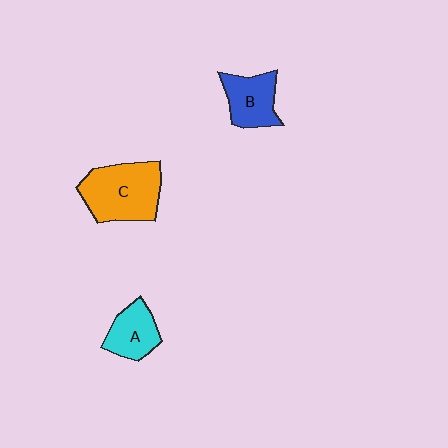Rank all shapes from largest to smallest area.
From largest to smallest: C (orange), B (blue), A (cyan).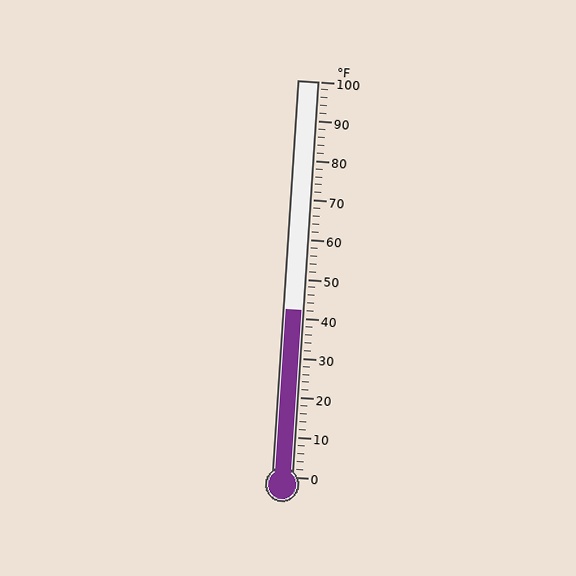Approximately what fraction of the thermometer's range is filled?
The thermometer is filled to approximately 40% of its range.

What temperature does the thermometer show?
The thermometer shows approximately 42°F.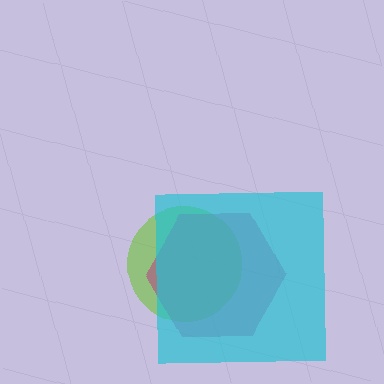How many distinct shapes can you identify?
There are 3 distinct shapes: a lime circle, a magenta hexagon, a cyan square.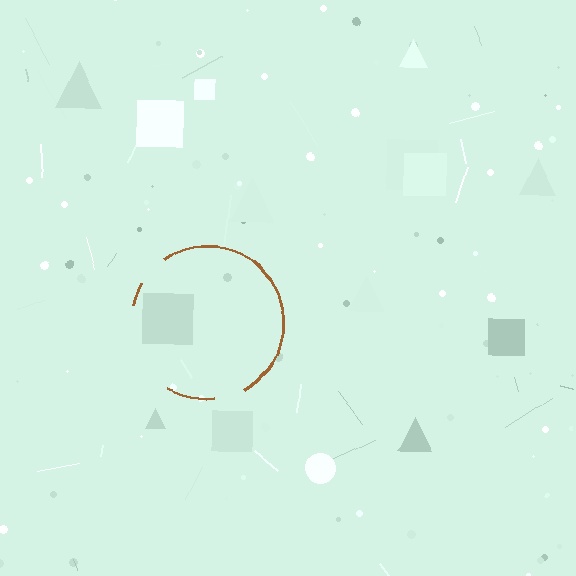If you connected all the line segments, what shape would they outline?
They would outline a circle.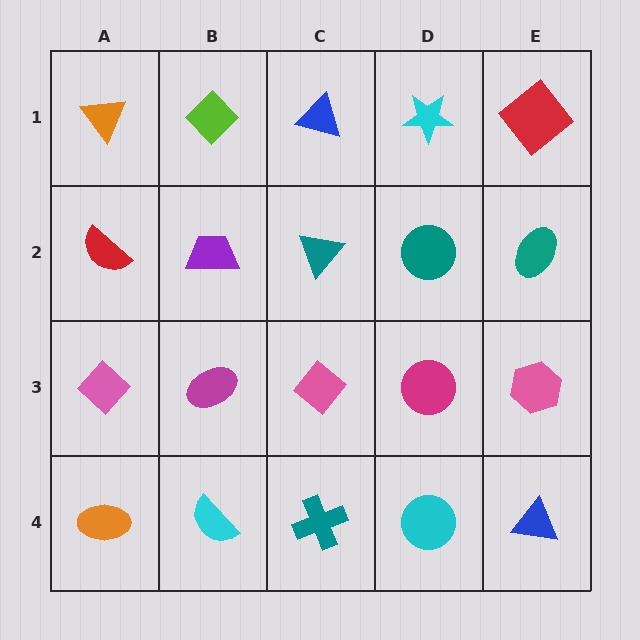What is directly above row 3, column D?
A teal circle.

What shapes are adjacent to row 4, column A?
A pink diamond (row 3, column A), a cyan semicircle (row 4, column B).